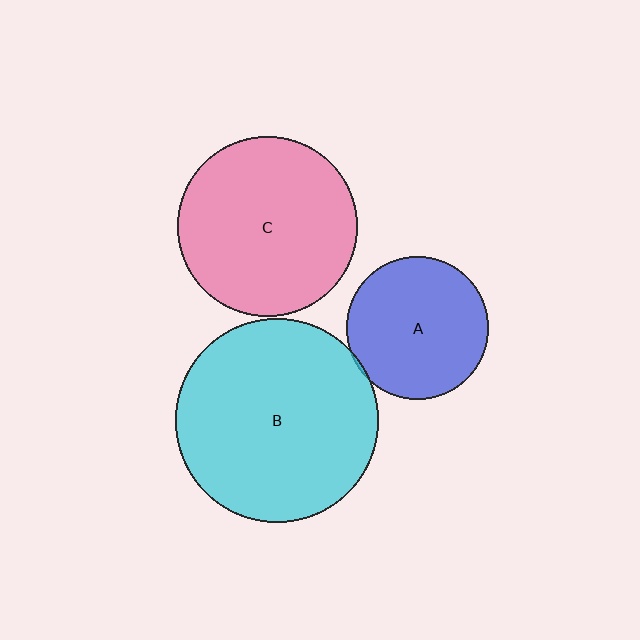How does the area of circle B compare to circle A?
Approximately 2.0 times.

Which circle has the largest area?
Circle B (cyan).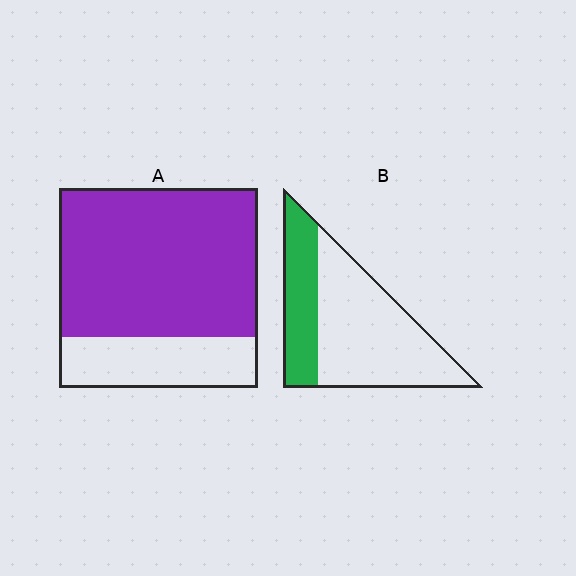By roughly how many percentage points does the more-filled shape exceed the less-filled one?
By roughly 45 percentage points (A over B).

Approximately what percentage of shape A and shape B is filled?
A is approximately 75% and B is approximately 30%.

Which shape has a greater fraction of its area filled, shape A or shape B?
Shape A.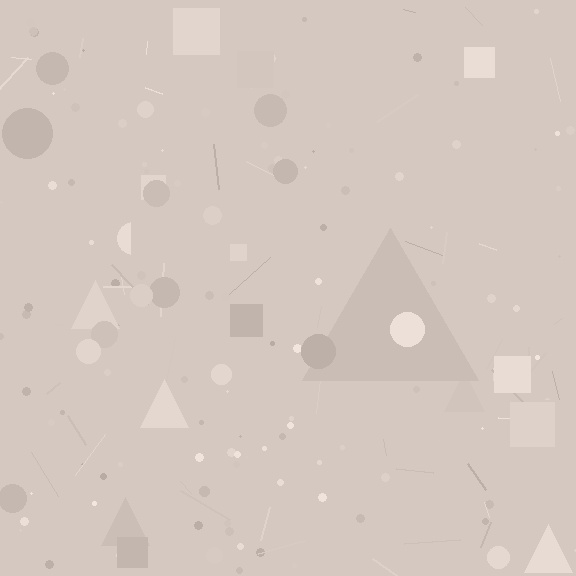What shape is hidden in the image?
A triangle is hidden in the image.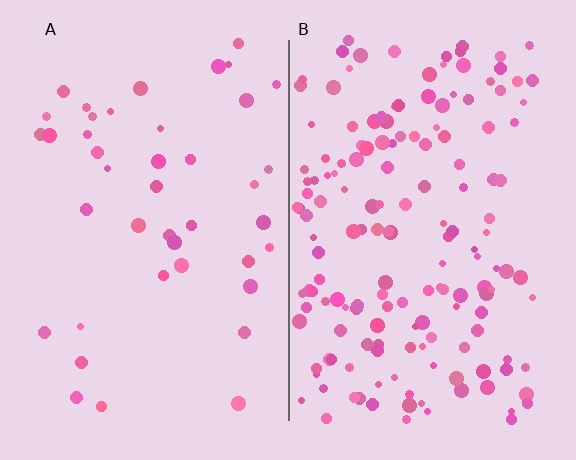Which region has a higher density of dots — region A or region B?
B (the right).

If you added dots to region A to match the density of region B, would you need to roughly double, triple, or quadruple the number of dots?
Approximately quadruple.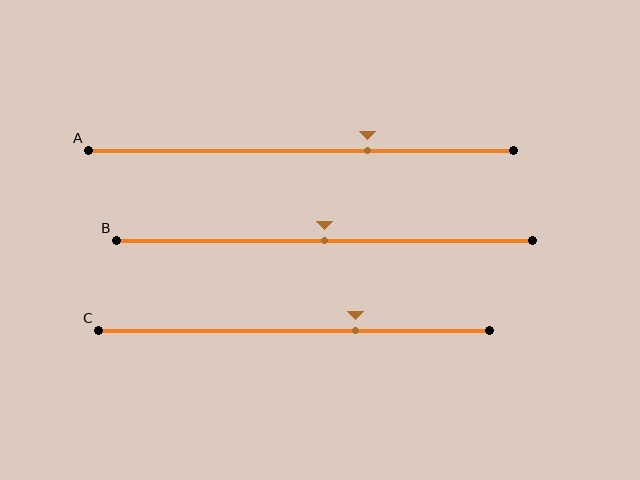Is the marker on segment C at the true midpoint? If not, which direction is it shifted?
No, the marker on segment C is shifted to the right by about 16% of the segment length.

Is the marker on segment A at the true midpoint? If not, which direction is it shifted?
No, the marker on segment A is shifted to the right by about 16% of the segment length.